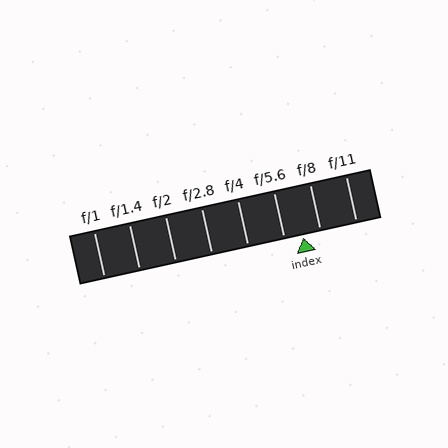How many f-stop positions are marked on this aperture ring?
There are 8 f-stop positions marked.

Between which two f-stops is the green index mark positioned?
The index mark is between f/5.6 and f/8.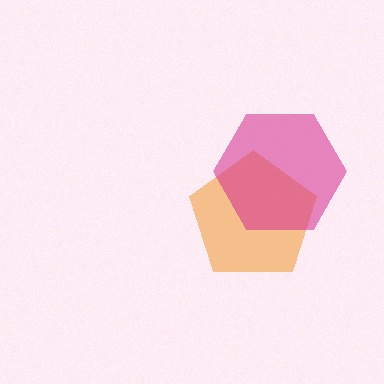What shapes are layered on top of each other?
The layered shapes are: an orange pentagon, a magenta hexagon.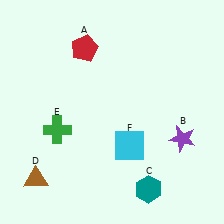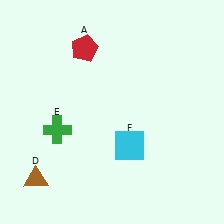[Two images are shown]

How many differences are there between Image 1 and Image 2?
There are 2 differences between the two images.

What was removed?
The teal hexagon (C), the purple star (B) were removed in Image 2.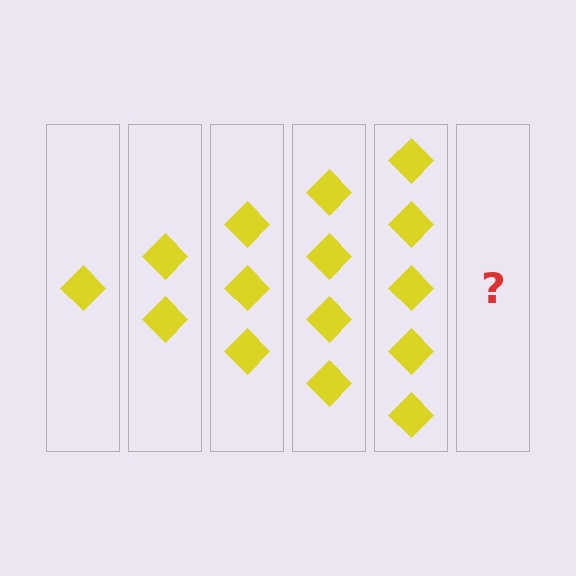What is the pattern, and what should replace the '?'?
The pattern is that each step adds one more diamond. The '?' should be 6 diamonds.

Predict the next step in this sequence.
The next step is 6 diamonds.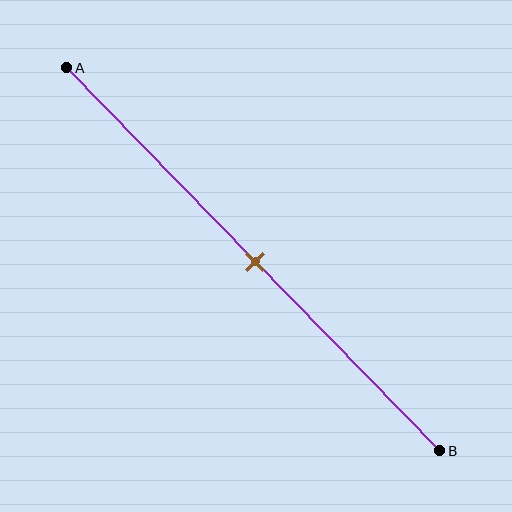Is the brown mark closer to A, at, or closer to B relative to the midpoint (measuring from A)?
The brown mark is approximately at the midpoint of segment AB.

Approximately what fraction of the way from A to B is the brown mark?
The brown mark is approximately 50% of the way from A to B.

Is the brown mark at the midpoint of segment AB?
Yes, the mark is approximately at the midpoint.